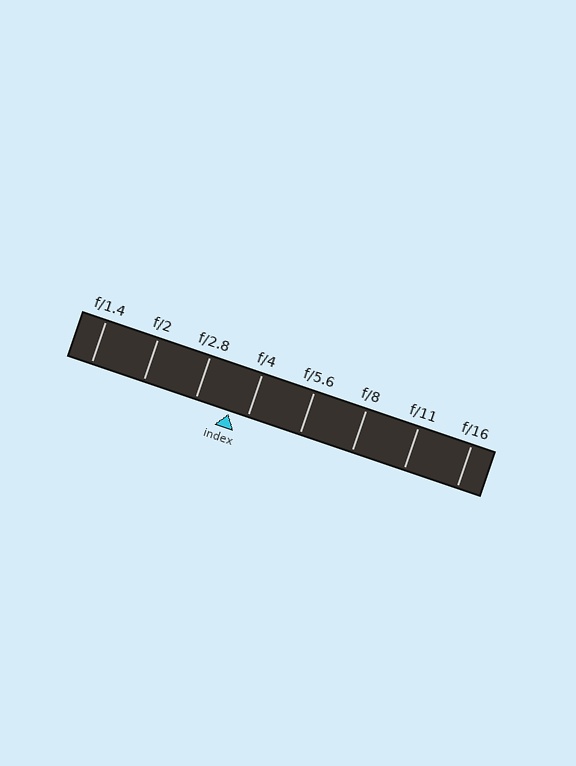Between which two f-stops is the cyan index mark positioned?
The index mark is between f/2.8 and f/4.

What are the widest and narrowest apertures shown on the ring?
The widest aperture shown is f/1.4 and the narrowest is f/16.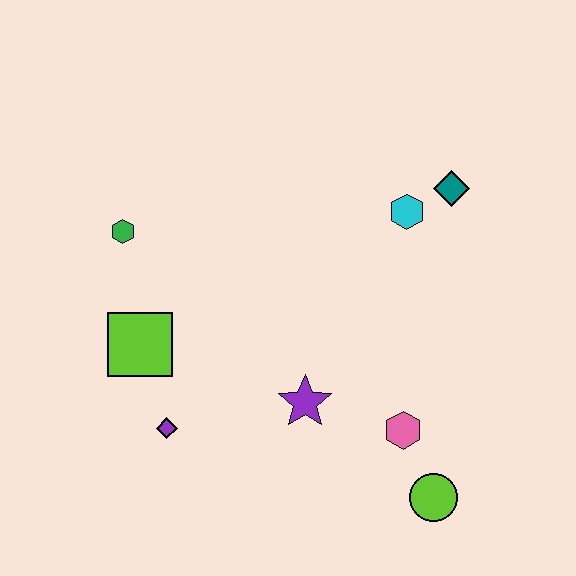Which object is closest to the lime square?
The purple diamond is closest to the lime square.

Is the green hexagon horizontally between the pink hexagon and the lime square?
No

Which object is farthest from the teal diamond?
The purple diamond is farthest from the teal diamond.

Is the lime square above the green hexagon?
No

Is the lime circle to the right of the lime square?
Yes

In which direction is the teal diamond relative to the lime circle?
The teal diamond is above the lime circle.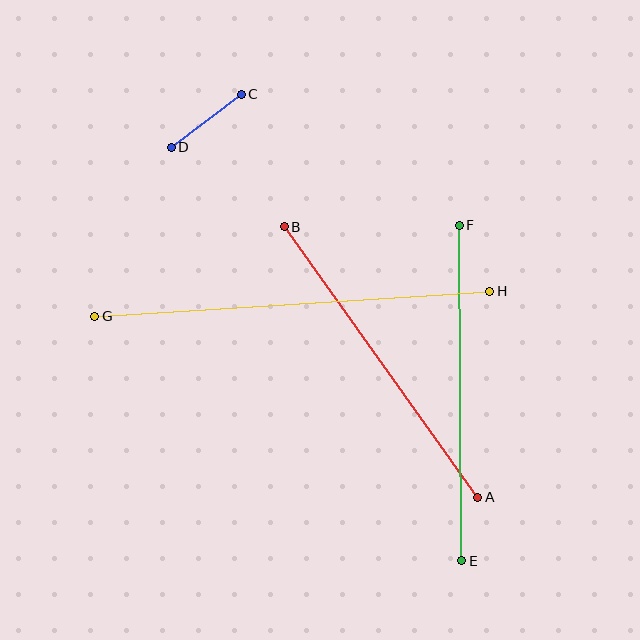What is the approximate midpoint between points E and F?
The midpoint is at approximately (461, 393) pixels.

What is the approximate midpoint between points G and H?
The midpoint is at approximately (292, 304) pixels.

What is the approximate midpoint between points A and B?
The midpoint is at approximately (381, 362) pixels.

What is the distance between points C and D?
The distance is approximately 88 pixels.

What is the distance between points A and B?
The distance is approximately 333 pixels.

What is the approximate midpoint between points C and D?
The midpoint is at approximately (206, 121) pixels.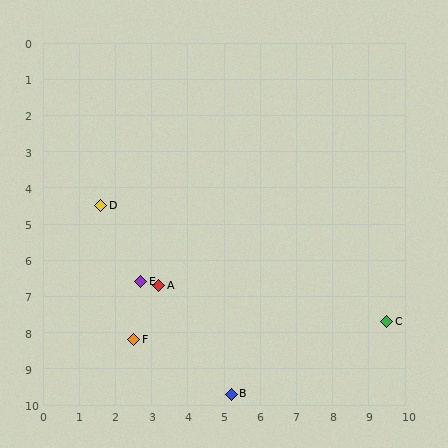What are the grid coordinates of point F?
Point F is at approximately (2.5, 8.2).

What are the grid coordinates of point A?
Point A is at approximately (3.2, 6.7).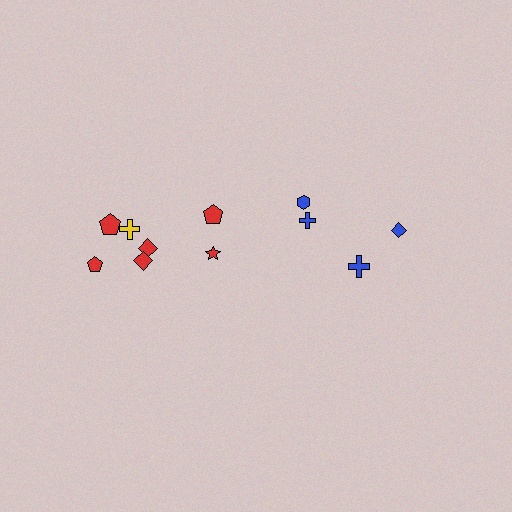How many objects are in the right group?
There are 4 objects.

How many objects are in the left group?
There are 7 objects.